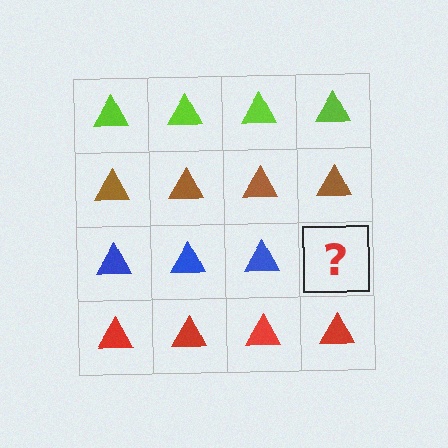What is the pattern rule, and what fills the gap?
The rule is that each row has a consistent color. The gap should be filled with a blue triangle.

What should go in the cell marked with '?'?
The missing cell should contain a blue triangle.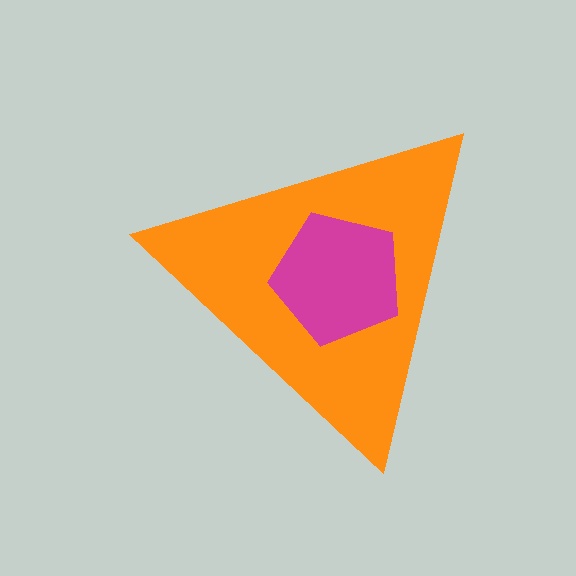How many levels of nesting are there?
2.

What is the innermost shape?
The magenta pentagon.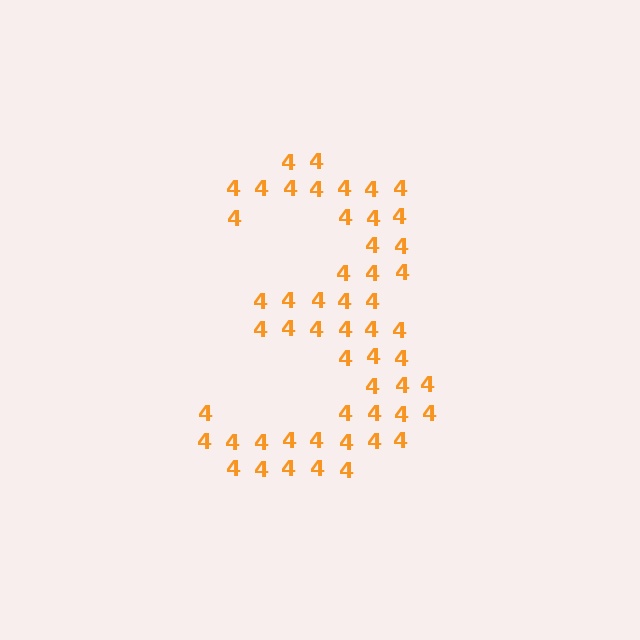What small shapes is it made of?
It is made of small digit 4's.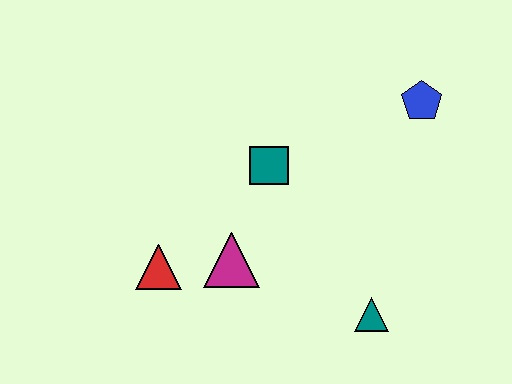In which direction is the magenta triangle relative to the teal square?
The magenta triangle is below the teal square.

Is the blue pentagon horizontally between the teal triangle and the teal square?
No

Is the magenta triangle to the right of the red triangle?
Yes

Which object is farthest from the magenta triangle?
The blue pentagon is farthest from the magenta triangle.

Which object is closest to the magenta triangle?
The red triangle is closest to the magenta triangle.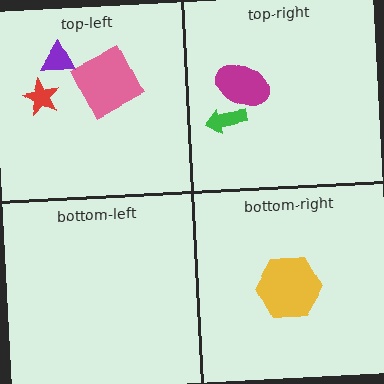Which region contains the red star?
The top-left region.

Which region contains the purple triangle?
The top-left region.